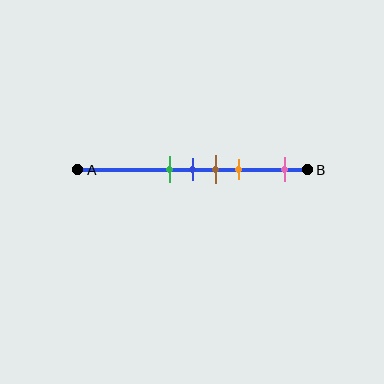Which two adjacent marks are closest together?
The green and blue marks are the closest adjacent pair.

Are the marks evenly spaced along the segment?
No, the marks are not evenly spaced.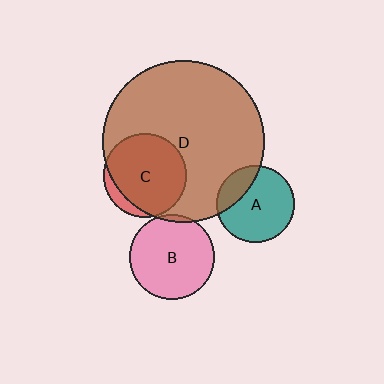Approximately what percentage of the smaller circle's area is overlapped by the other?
Approximately 25%.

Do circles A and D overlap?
Yes.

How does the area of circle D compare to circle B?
Approximately 3.6 times.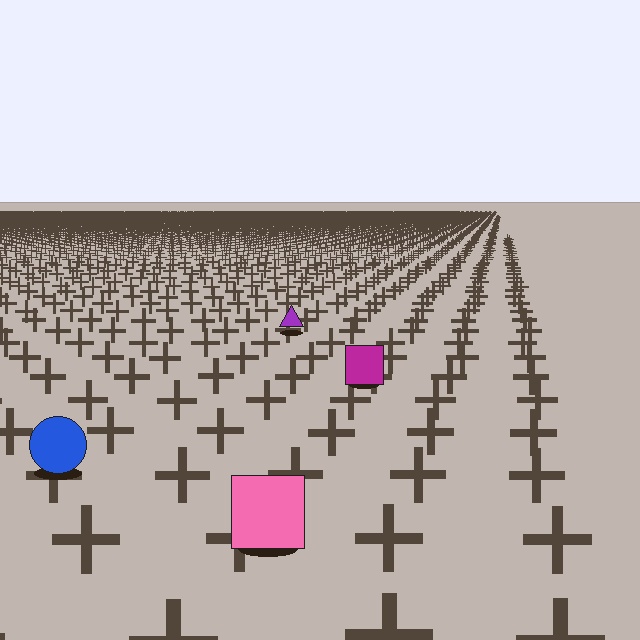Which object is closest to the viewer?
The pink square is closest. The texture marks near it are larger and more spread out.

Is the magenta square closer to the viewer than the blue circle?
No. The blue circle is closer — you can tell from the texture gradient: the ground texture is coarser near it.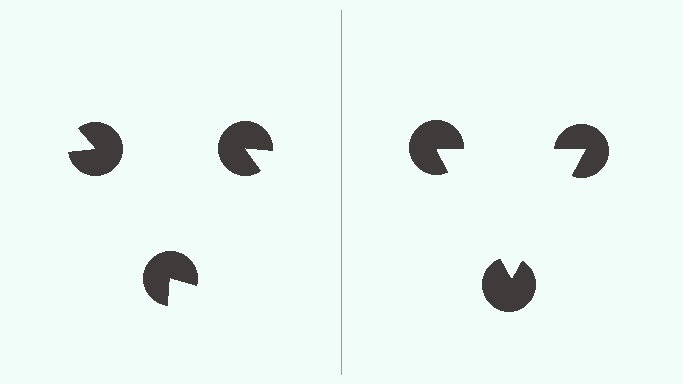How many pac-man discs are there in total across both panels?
6 — 3 on each side.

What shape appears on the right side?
An illusory triangle.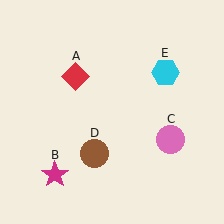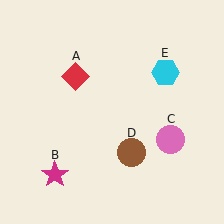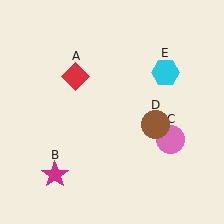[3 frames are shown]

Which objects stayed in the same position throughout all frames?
Red diamond (object A) and magenta star (object B) and pink circle (object C) and cyan hexagon (object E) remained stationary.